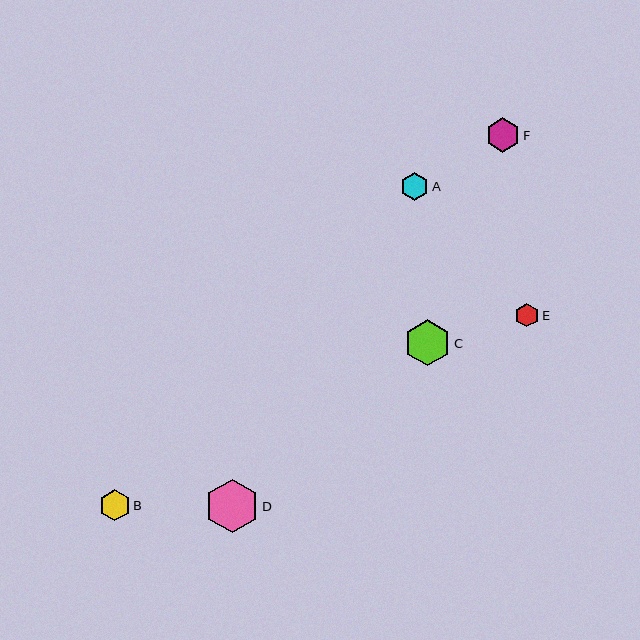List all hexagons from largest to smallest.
From largest to smallest: D, C, F, B, A, E.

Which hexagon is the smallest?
Hexagon E is the smallest with a size of approximately 24 pixels.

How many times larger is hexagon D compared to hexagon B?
Hexagon D is approximately 1.7 times the size of hexagon B.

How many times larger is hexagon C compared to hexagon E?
Hexagon C is approximately 2.0 times the size of hexagon E.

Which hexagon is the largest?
Hexagon D is the largest with a size of approximately 54 pixels.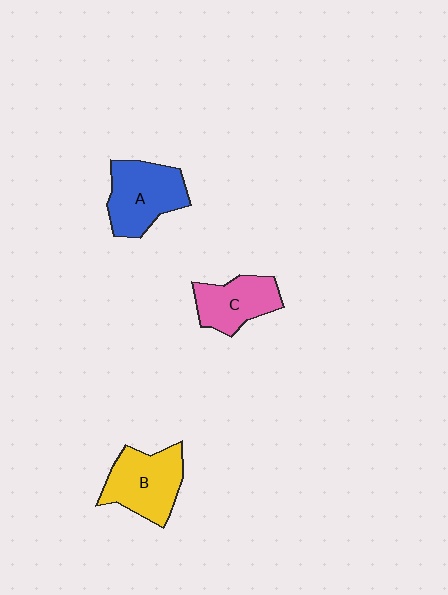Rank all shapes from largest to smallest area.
From largest to smallest: B (yellow), A (blue), C (pink).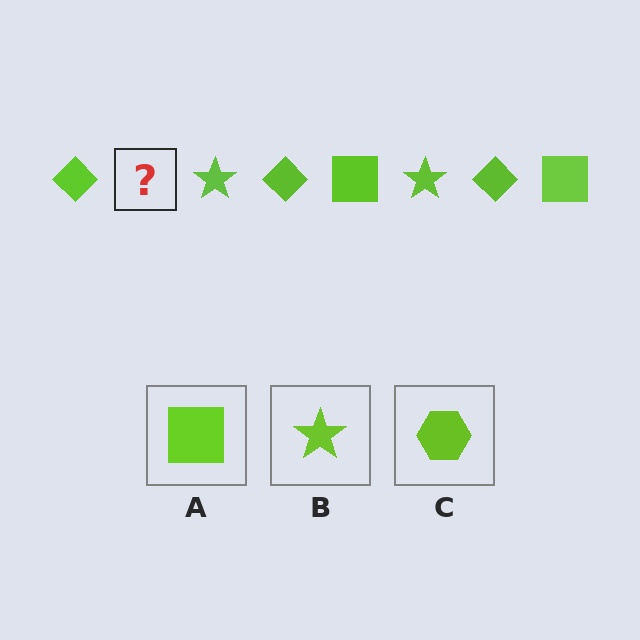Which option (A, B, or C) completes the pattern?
A.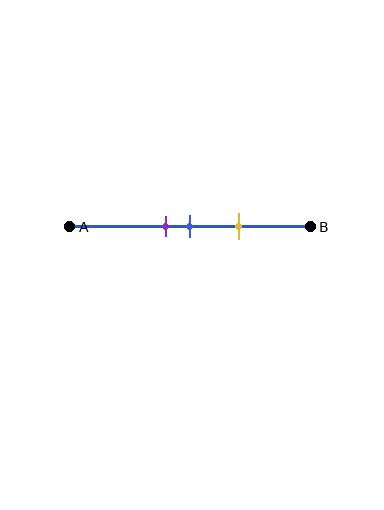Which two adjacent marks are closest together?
The purple and blue marks are the closest adjacent pair.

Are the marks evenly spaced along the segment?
Yes, the marks are approximately evenly spaced.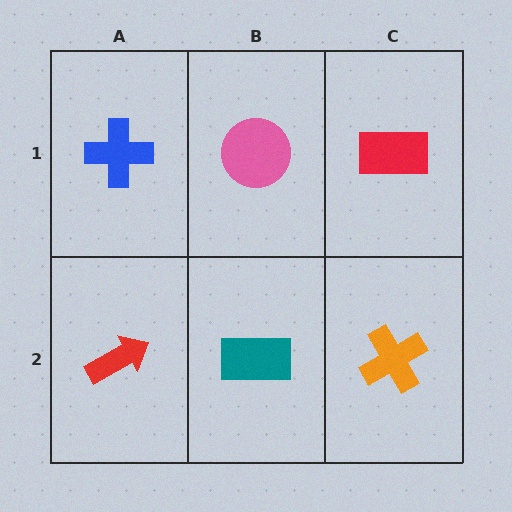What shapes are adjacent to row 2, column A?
A blue cross (row 1, column A), a teal rectangle (row 2, column B).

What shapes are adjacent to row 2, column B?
A pink circle (row 1, column B), a red arrow (row 2, column A), an orange cross (row 2, column C).